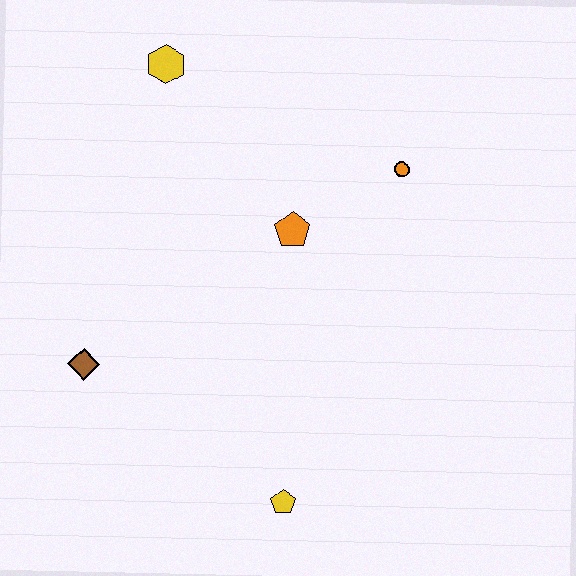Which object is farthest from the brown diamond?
The orange circle is farthest from the brown diamond.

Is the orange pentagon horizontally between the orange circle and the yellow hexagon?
Yes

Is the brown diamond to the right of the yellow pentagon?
No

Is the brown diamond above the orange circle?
No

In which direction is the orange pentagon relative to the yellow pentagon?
The orange pentagon is above the yellow pentagon.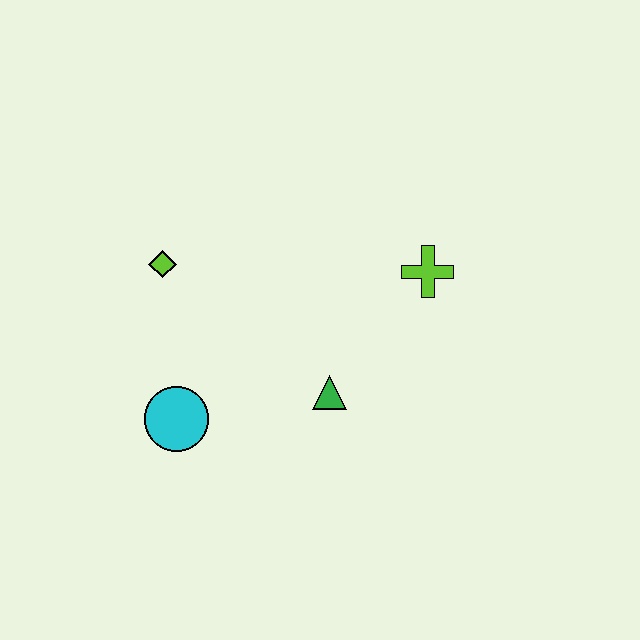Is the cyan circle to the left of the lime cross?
Yes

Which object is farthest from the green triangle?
The lime diamond is farthest from the green triangle.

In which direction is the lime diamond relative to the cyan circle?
The lime diamond is above the cyan circle.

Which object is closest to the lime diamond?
The cyan circle is closest to the lime diamond.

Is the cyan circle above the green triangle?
No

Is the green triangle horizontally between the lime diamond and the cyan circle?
No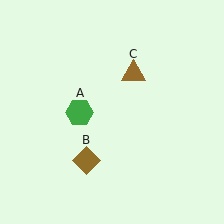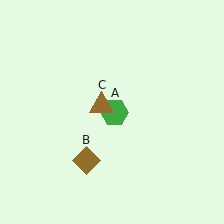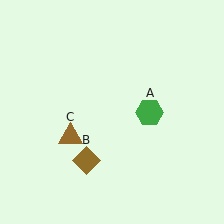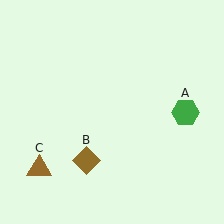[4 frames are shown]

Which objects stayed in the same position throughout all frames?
Brown diamond (object B) remained stationary.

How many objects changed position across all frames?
2 objects changed position: green hexagon (object A), brown triangle (object C).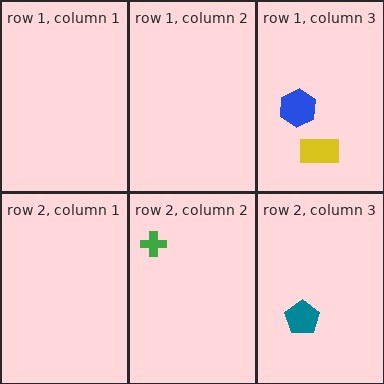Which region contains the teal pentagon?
The row 2, column 3 region.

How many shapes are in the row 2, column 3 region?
1.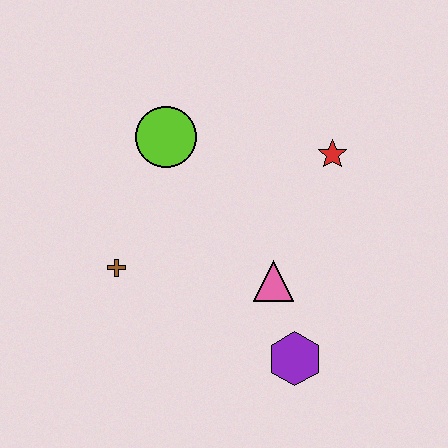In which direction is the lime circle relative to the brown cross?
The lime circle is above the brown cross.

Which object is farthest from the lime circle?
The purple hexagon is farthest from the lime circle.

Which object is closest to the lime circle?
The brown cross is closest to the lime circle.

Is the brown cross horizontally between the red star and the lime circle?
No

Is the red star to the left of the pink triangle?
No